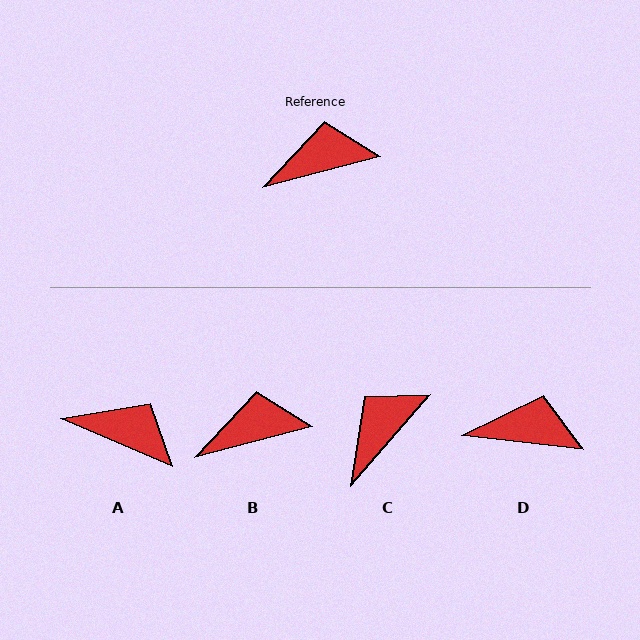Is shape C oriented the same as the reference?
No, it is off by about 34 degrees.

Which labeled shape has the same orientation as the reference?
B.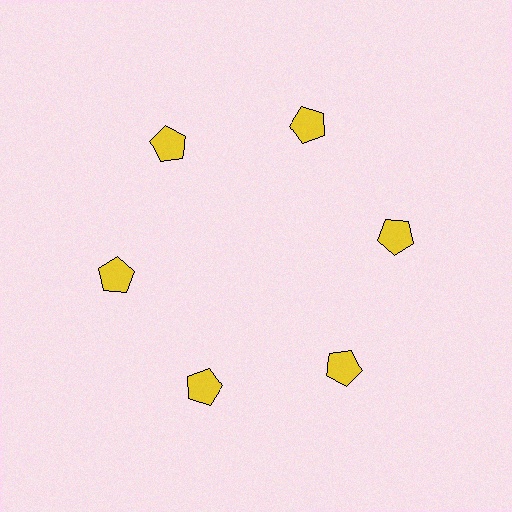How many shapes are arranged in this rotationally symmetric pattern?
There are 6 shapes, arranged in 6 groups of 1.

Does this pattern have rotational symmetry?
Yes, this pattern has 6-fold rotational symmetry. It looks the same after rotating 60 degrees around the center.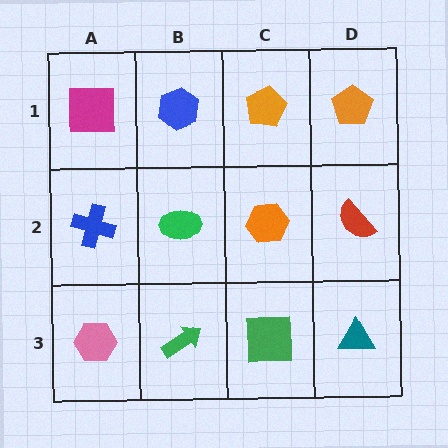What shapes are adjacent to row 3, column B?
A green ellipse (row 2, column B), a pink hexagon (row 3, column A), a green square (row 3, column C).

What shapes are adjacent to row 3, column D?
A red semicircle (row 2, column D), a green square (row 3, column C).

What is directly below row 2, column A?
A pink hexagon.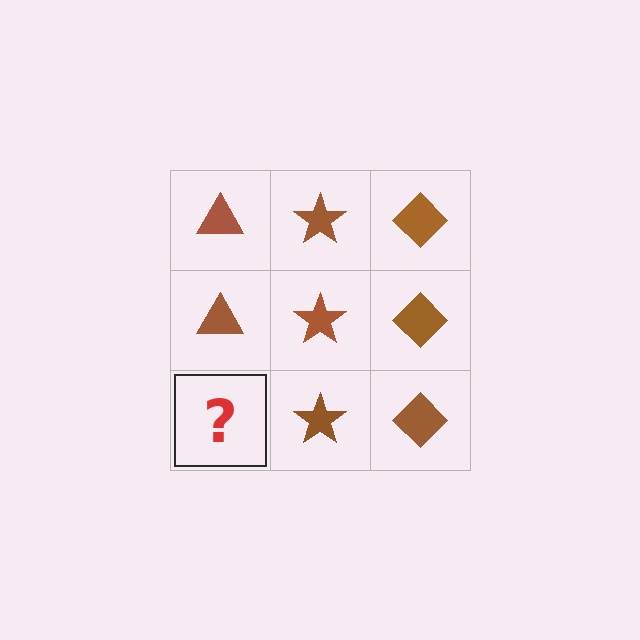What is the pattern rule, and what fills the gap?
The rule is that each column has a consistent shape. The gap should be filled with a brown triangle.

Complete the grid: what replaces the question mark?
The question mark should be replaced with a brown triangle.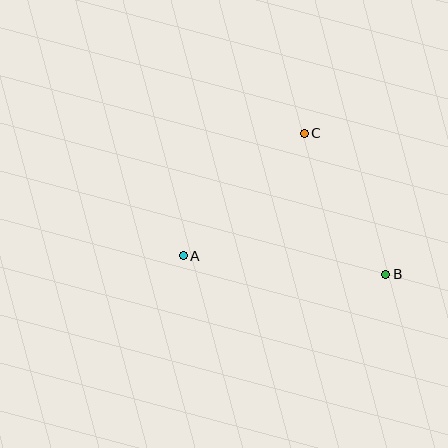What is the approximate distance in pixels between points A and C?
The distance between A and C is approximately 172 pixels.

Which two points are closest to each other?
Points B and C are closest to each other.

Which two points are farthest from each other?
Points A and B are farthest from each other.